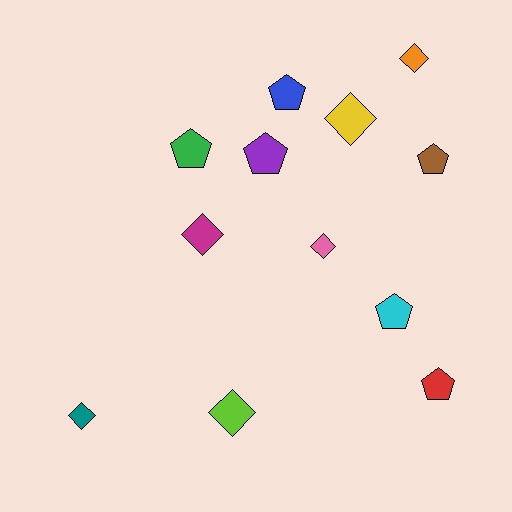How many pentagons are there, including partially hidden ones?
There are 6 pentagons.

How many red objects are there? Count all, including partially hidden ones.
There is 1 red object.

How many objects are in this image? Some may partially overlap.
There are 12 objects.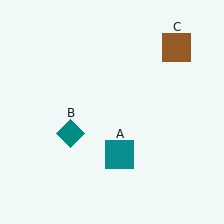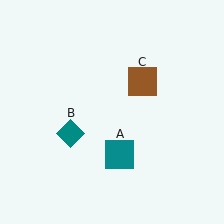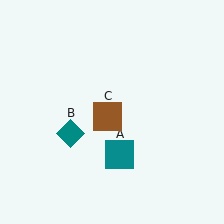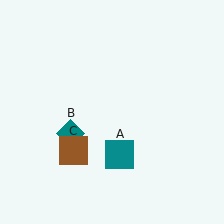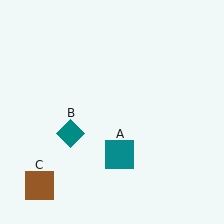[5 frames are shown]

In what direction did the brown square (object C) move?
The brown square (object C) moved down and to the left.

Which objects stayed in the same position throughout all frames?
Teal square (object A) and teal diamond (object B) remained stationary.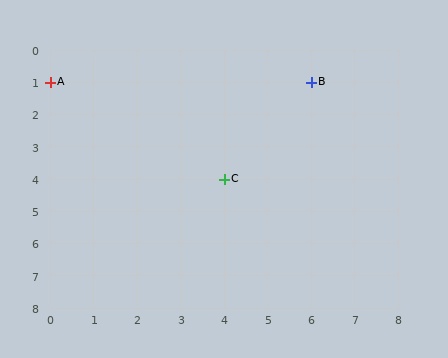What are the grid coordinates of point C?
Point C is at grid coordinates (4, 4).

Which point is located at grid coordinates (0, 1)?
Point A is at (0, 1).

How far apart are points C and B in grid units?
Points C and B are 2 columns and 3 rows apart (about 3.6 grid units diagonally).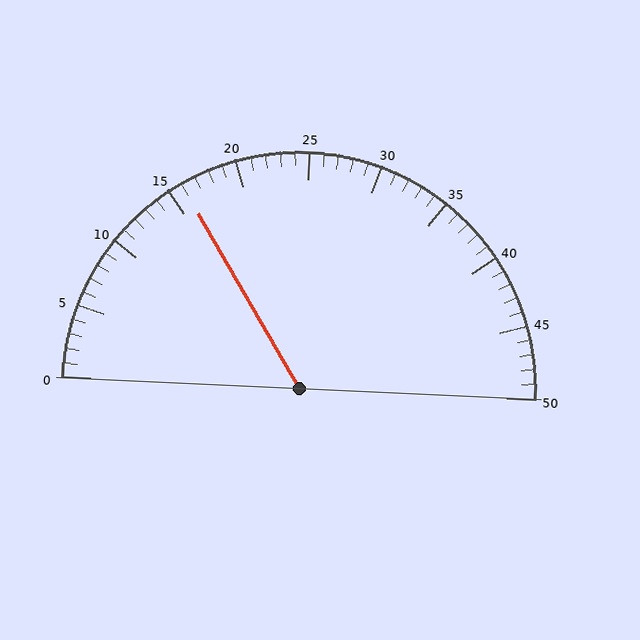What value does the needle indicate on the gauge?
The needle indicates approximately 16.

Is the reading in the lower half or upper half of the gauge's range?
The reading is in the lower half of the range (0 to 50).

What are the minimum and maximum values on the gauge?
The gauge ranges from 0 to 50.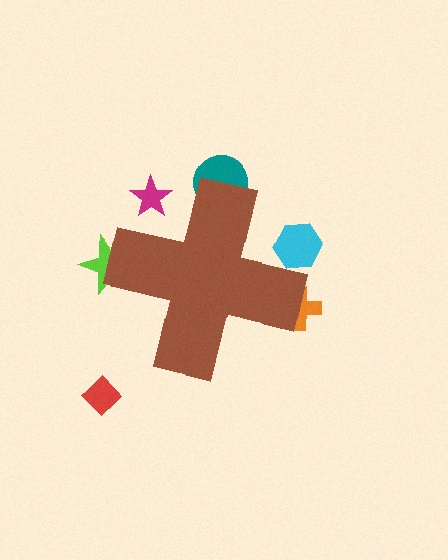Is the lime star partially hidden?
Yes, the lime star is partially hidden behind the brown cross.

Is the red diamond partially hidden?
No, the red diamond is fully visible.